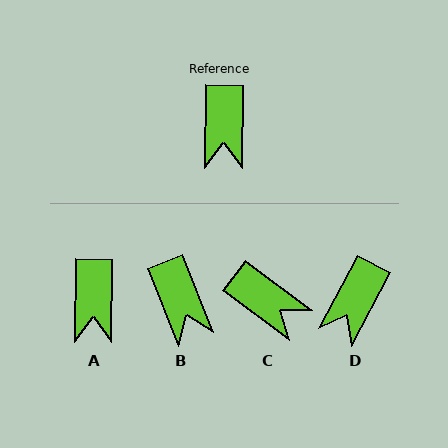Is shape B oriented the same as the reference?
No, it is off by about 22 degrees.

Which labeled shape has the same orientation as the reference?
A.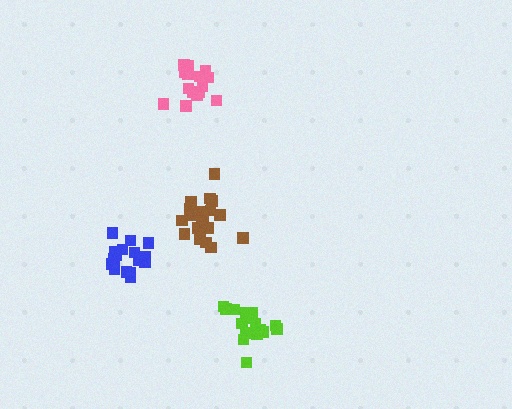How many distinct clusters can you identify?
There are 4 distinct clusters.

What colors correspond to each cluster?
The clusters are colored: blue, lime, brown, pink.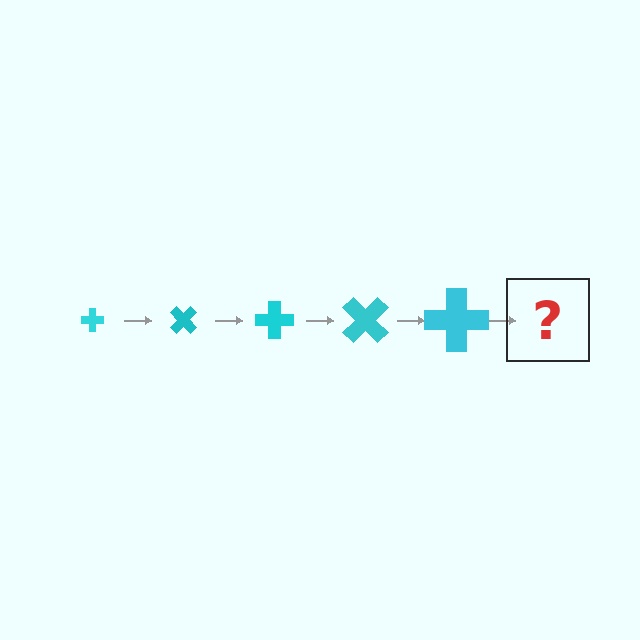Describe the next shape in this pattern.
It should be a cross, larger than the previous one and rotated 225 degrees from the start.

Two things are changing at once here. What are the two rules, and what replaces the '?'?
The two rules are that the cross grows larger each step and it rotates 45 degrees each step. The '?' should be a cross, larger than the previous one and rotated 225 degrees from the start.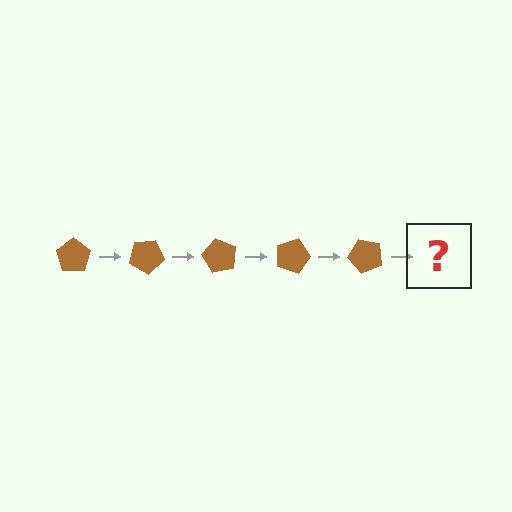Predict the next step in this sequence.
The next step is a brown pentagon rotated 150 degrees.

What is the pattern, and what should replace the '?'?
The pattern is that the pentagon rotates 30 degrees each step. The '?' should be a brown pentagon rotated 150 degrees.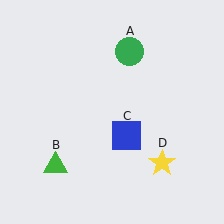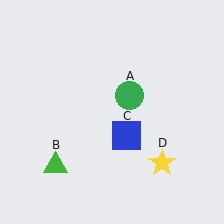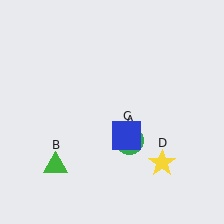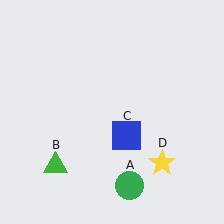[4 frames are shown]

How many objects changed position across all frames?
1 object changed position: green circle (object A).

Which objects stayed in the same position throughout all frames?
Green triangle (object B) and blue square (object C) and yellow star (object D) remained stationary.